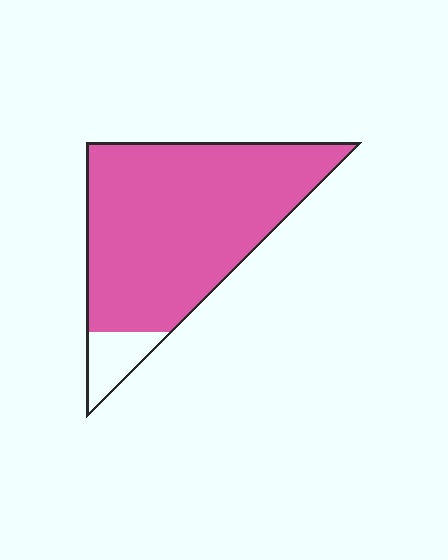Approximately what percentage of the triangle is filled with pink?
Approximately 90%.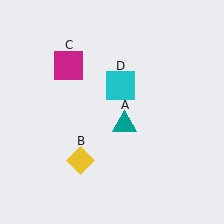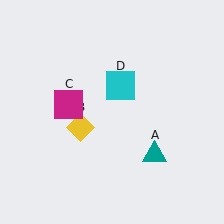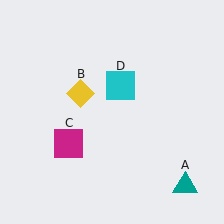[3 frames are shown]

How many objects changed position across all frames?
3 objects changed position: teal triangle (object A), yellow diamond (object B), magenta square (object C).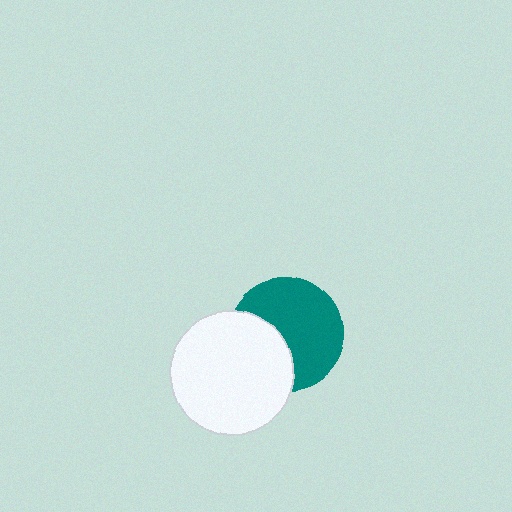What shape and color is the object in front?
The object in front is a white circle.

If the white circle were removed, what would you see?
You would see the complete teal circle.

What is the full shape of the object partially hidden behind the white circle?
The partially hidden object is a teal circle.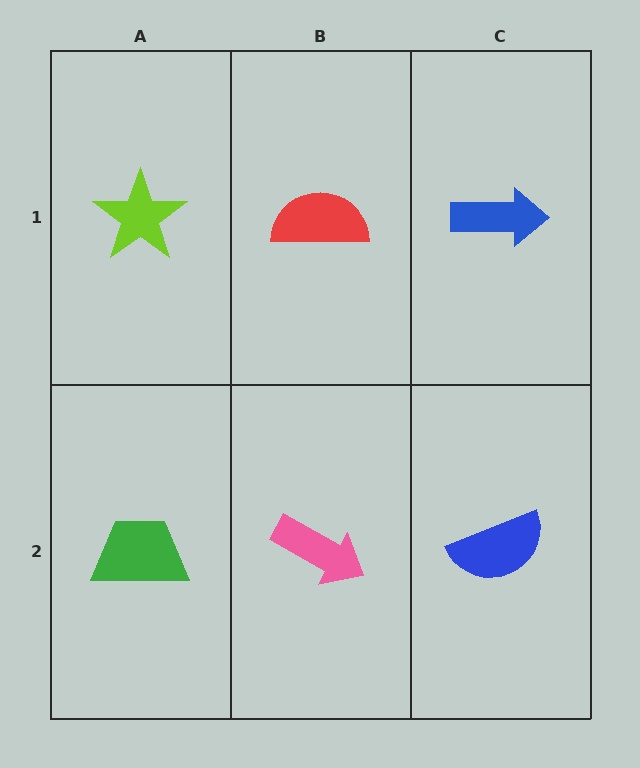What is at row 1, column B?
A red semicircle.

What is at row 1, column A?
A lime star.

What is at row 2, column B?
A pink arrow.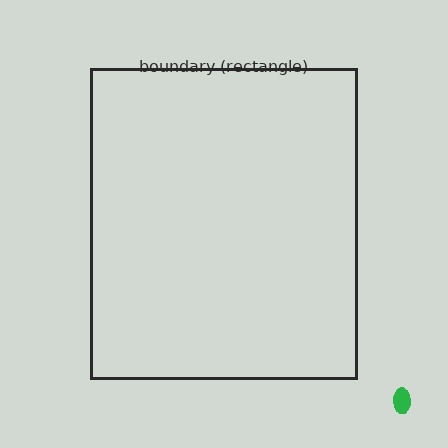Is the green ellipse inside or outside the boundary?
Outside.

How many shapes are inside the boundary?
0 inside, 1 outside.